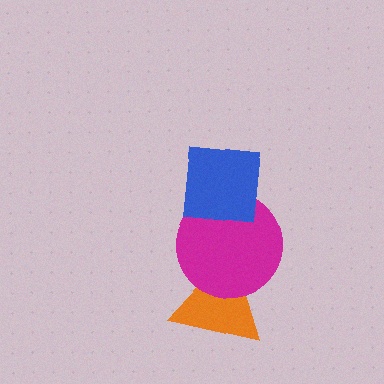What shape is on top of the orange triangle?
The magenta circle is on top of the orange triangle.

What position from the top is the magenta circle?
The magenta circle is 2nd from the top.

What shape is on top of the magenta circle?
The blue square is on top of the magenta circle.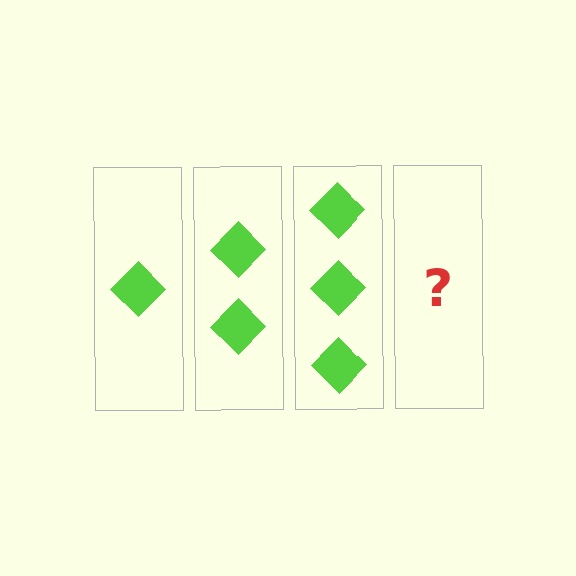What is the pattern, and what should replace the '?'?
The pattern is that each step adds one more diamond. The '?' should be 4 diamonds.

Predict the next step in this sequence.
The next step is 4 diamonds.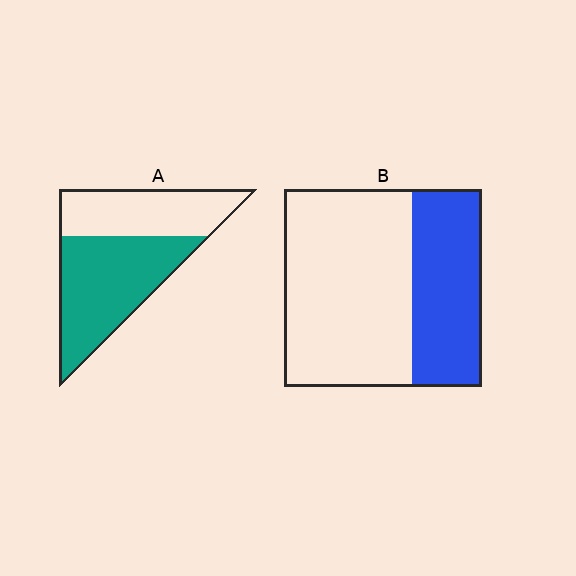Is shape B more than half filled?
No.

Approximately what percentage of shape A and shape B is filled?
A is approximately 60% and B is approximately 35%.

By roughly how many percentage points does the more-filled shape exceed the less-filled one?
By roughly 25 percentage points (A over B).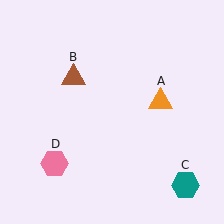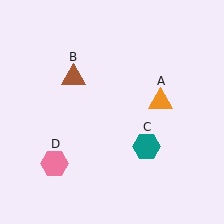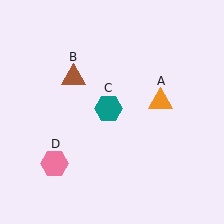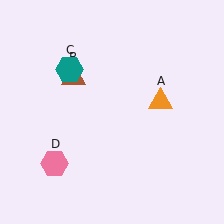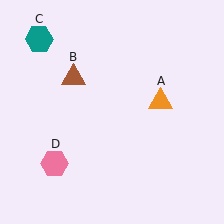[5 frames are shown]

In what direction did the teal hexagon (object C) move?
The teal hexagon (object C) moved up and to the left.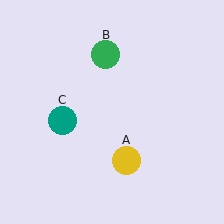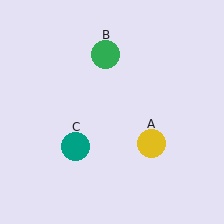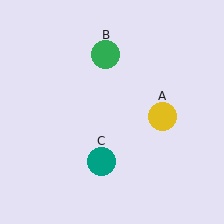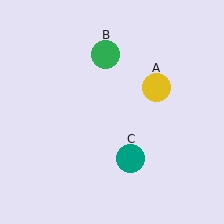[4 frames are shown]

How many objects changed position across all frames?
2 objects changed position: yellow circle (object A), teal circle (object C).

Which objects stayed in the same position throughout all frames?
Green circle (object B) remained stationary.